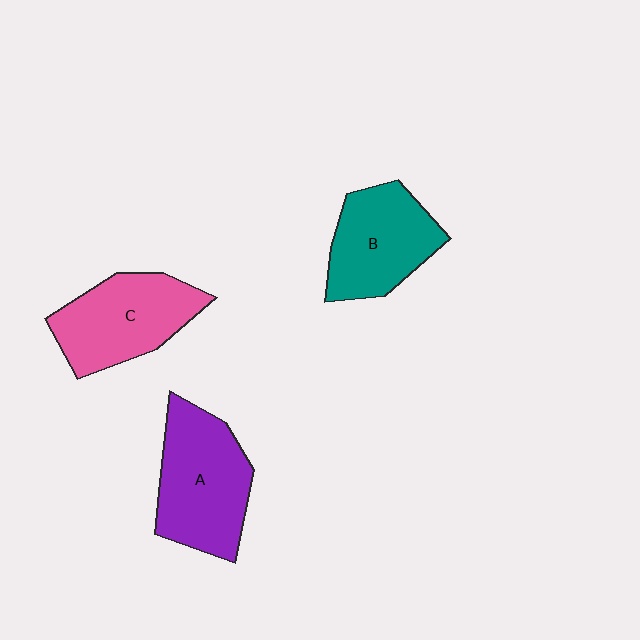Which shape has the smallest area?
Shape B (teal).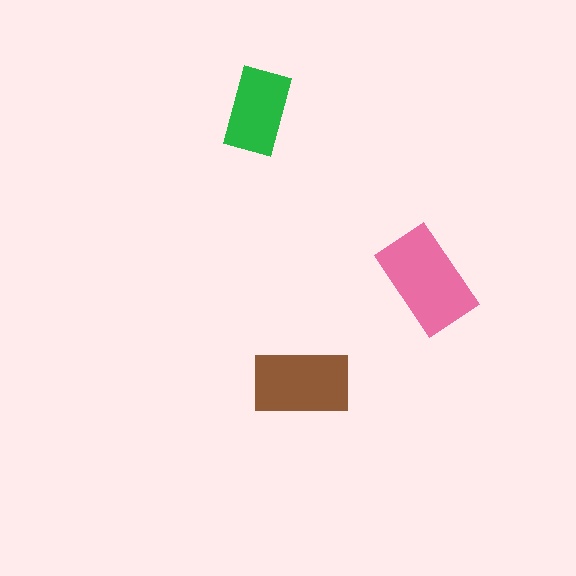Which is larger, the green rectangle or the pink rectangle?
The pink one.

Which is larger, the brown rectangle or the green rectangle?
The brown one.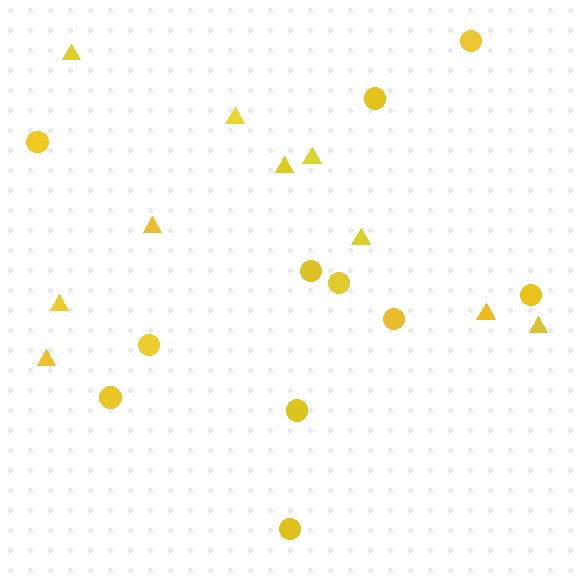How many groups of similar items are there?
There are 2 groups: one group of circles (11) and one group of triangles (10).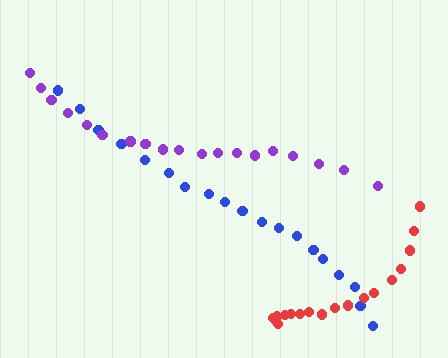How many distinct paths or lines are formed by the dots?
There are 3 distinct paths.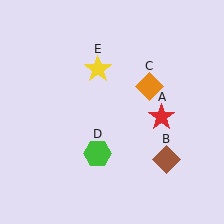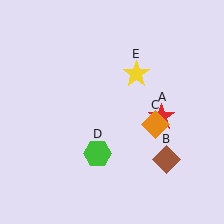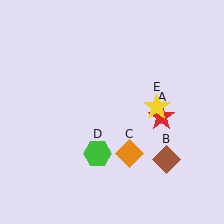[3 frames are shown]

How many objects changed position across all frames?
2 objects changed position: orange diamond (object C), yellow star (object E).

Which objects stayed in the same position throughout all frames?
Red star (object A) and brown diamond (object B) and green hexagon (object D) remained stationary.